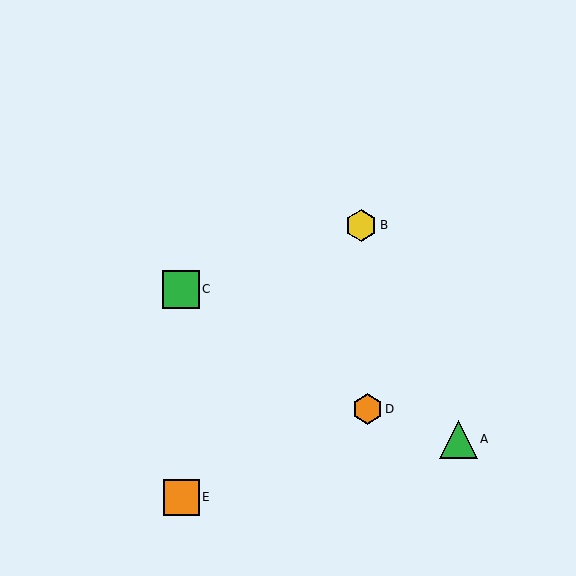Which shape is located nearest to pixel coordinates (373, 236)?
The yellow hexagon (labeled B) at (361, 226) is nearest to that location.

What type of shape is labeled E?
Shape E is an orange square.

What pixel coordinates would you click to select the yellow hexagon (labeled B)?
Click at (361, 226) to select the yellow hexagon B.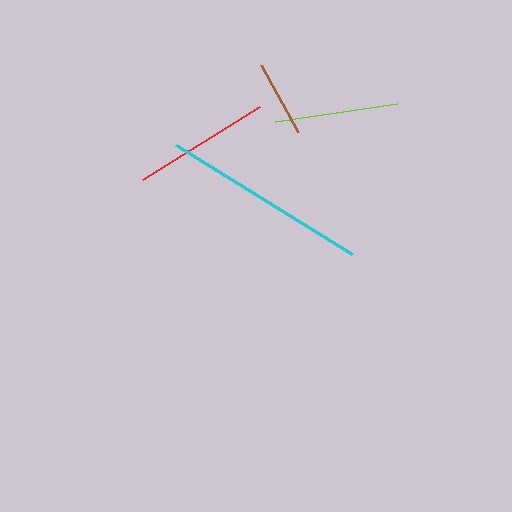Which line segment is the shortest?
The brown line is the shortest at approximately 77 pixels.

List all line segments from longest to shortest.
From longest to shortest: cyan, red, lime, brown.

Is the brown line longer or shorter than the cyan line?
The cyan line is longer than the brown line.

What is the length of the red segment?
The red segment is approximately 137 pixels long.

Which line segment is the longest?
The cyan line is the longest at approximately 207 pixels.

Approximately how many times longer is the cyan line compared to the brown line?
The cyan line is approximately 2.7 times the length of the brown line.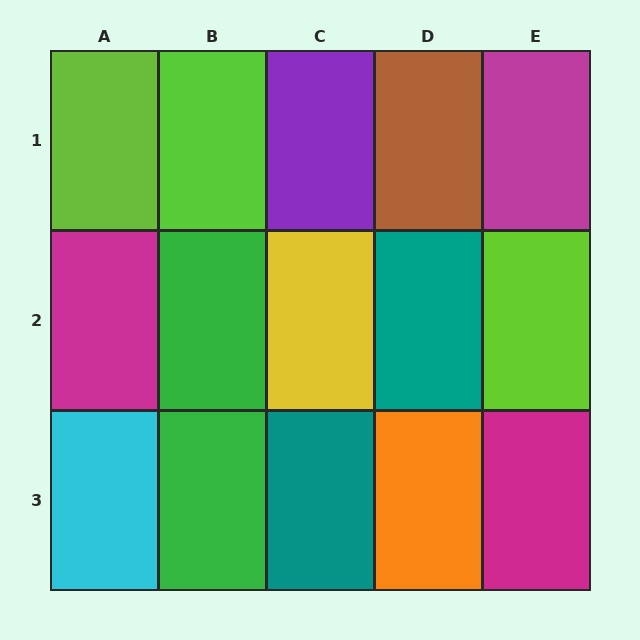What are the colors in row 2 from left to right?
Magenta, green, yellow, teal, lime.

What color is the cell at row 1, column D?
Brown.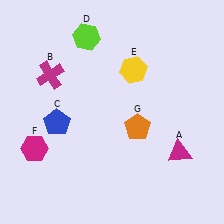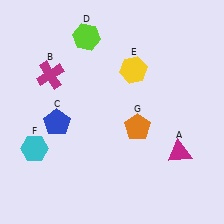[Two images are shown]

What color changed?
The hexagon (F) changed from magenta in Image 1 to cyan in Image 2.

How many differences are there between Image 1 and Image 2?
There is 1 difference between the two images.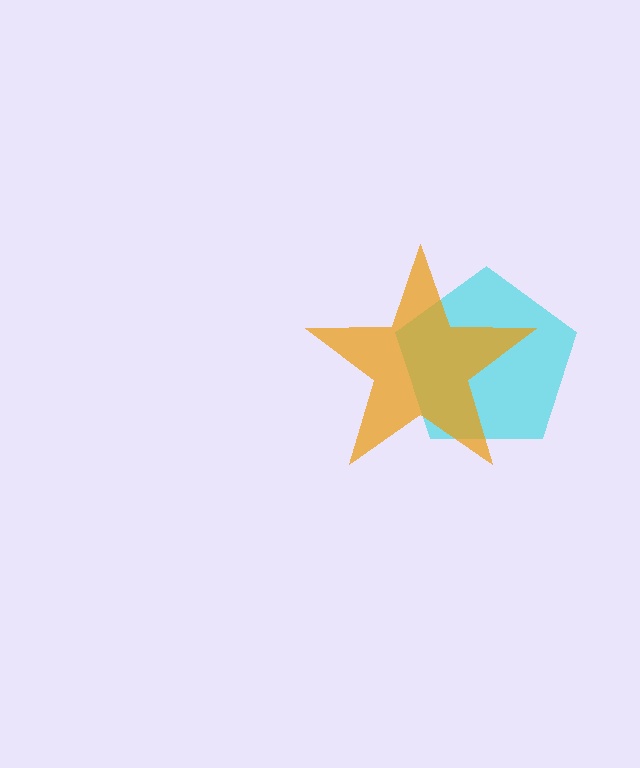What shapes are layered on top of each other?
The layered shapes are: a cyan pentagon, an orange star.